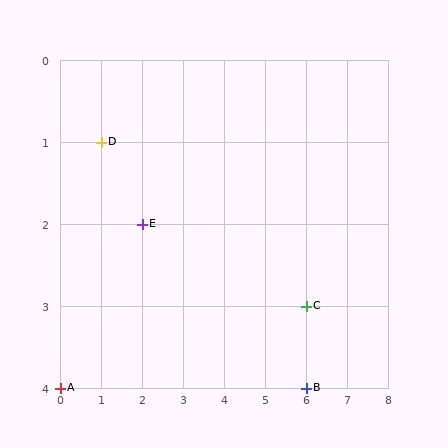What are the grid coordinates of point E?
Point E is at grid coordinates (2, 2).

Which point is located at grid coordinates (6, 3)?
Point C is at (6, 3).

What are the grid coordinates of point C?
Point C is at grid coordinates (6, 3).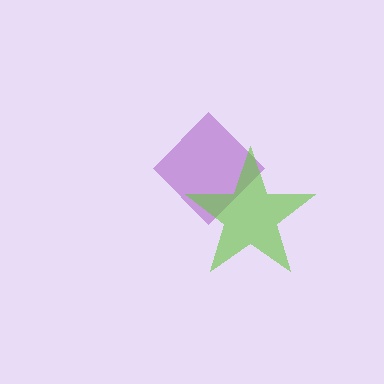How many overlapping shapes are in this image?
There are 2 overlapping shapes in the image.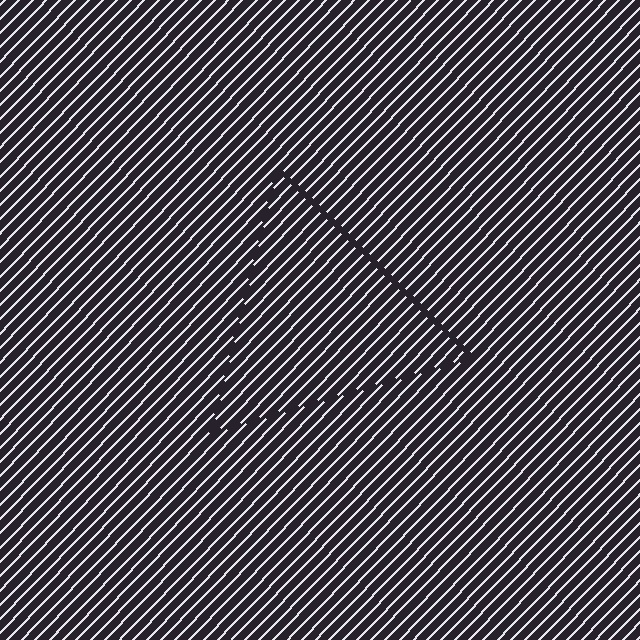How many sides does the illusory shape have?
3 sides — the line-ends trace a triangle.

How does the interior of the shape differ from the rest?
The interior of the shape contains the same grating, shifted by half a period — the contour is defined by the phase discontinuity where line-ends from the inner and outer gratings abut.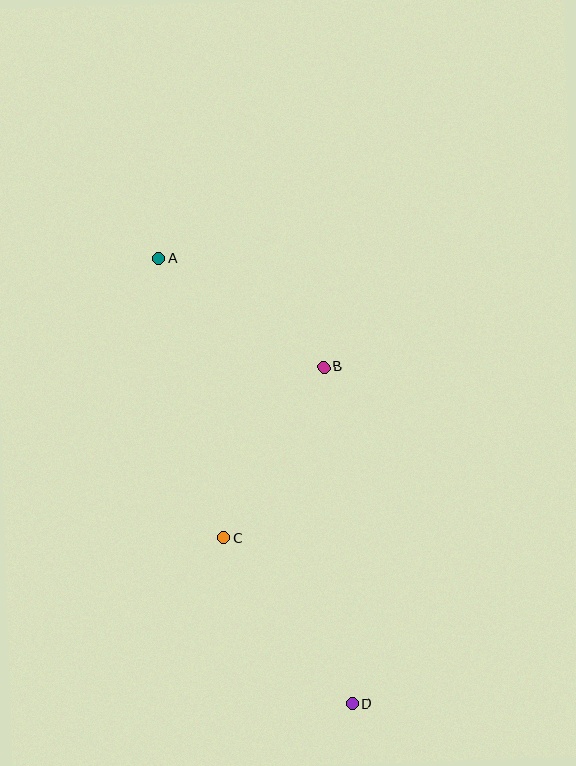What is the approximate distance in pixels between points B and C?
The distance between B and C is approximately 198 pixels.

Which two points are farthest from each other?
Points A and D are farthest from each other.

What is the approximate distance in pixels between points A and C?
The distance between A and C is approximately 287 pixels.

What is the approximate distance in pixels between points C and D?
The distance between C and D is approximately 210 pixels.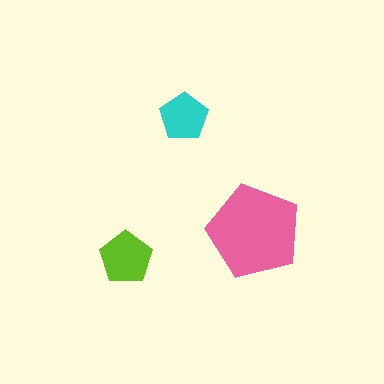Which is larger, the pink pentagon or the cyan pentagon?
The pink one.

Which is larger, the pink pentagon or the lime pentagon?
The pink one.